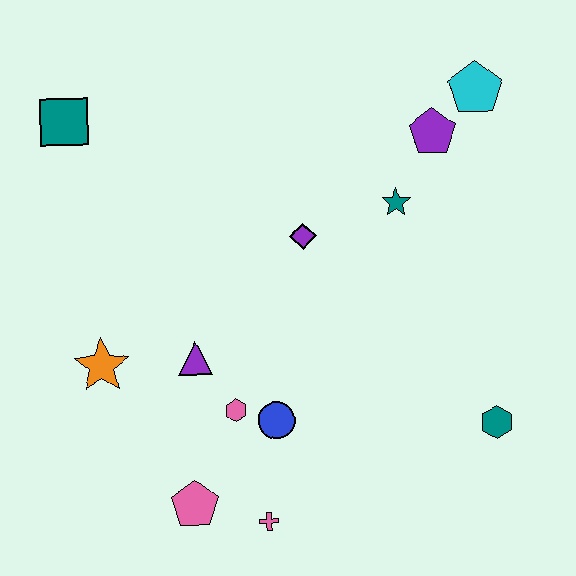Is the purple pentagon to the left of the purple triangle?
No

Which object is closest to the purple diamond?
The teal star is closest to the purple diamond.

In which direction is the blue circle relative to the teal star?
The blue circle is below the teal star.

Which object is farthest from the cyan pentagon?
The pink pentagon is farthest from the cyan pentagon.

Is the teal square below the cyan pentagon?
Yes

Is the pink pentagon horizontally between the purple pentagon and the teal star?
No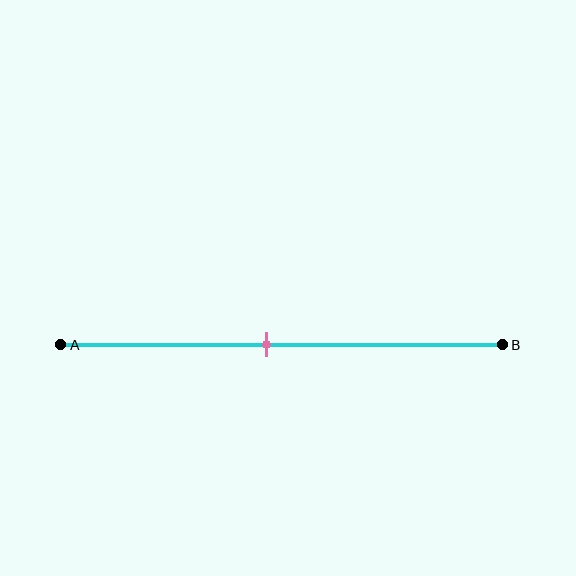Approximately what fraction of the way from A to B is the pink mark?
The pink mark is approximately 45% of the way from A to B.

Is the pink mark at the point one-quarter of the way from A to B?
No, the mark is at about 45% from A, not at the 25% one-quarter point.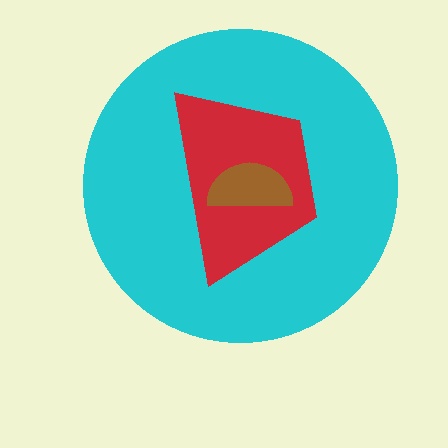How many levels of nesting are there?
3.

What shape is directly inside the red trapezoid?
The brown semicircle.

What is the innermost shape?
The brown semicircle.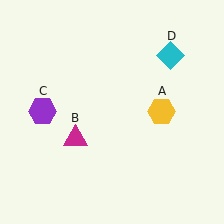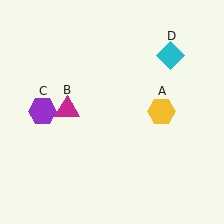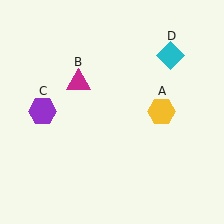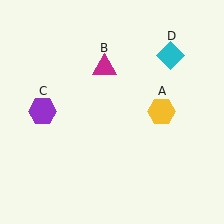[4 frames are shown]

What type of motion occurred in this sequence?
The magenta triangle (object B) rotated clockwise around the center of the scene.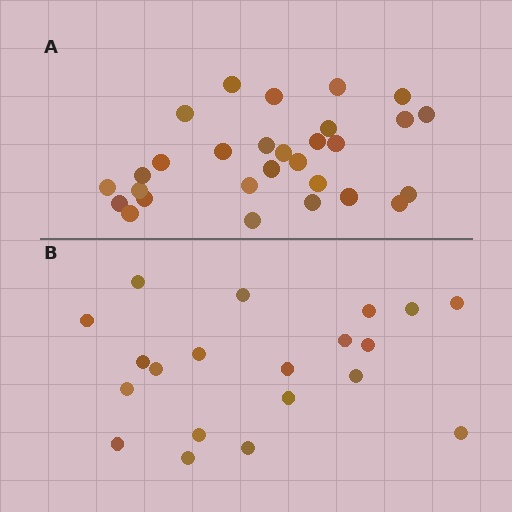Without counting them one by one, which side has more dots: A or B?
Region A (the top region) has more dots.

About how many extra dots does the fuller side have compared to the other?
Region A has roughly 8 or so more dots than region B.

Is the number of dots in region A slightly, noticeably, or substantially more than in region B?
Region A has substantially more. The ratio is roughly 1.4 to 1.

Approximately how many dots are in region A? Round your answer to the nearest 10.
About 30 dots. (The exact count is 29, which rounds to 30.)